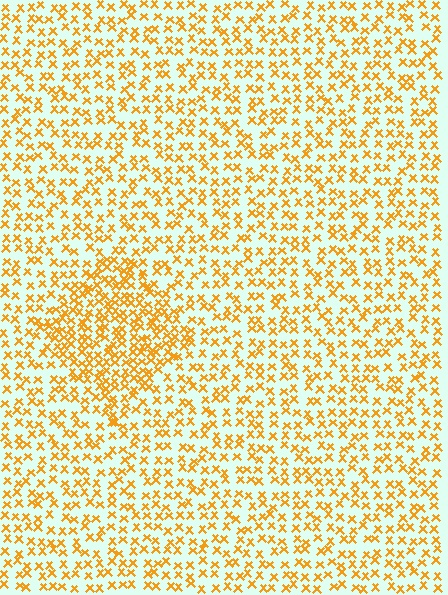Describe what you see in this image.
The image contains small orange elements arranged at two different densities. A diamond-shaped region is visible where the elements are more densely packed than the surrounding area.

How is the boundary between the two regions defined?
The boundary is defined by a change in element density (approximately 1.9x ratio). All elements are the same color, size, and shape.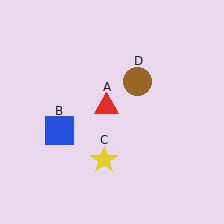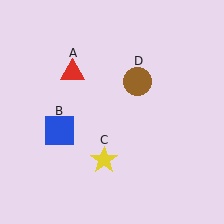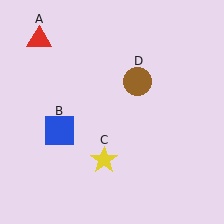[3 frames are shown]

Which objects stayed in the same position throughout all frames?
Blue square (object B) and yellow star (object C) and brown circle (object D) remained stationary.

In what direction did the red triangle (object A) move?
The red triangle (object A) moved up and to the left.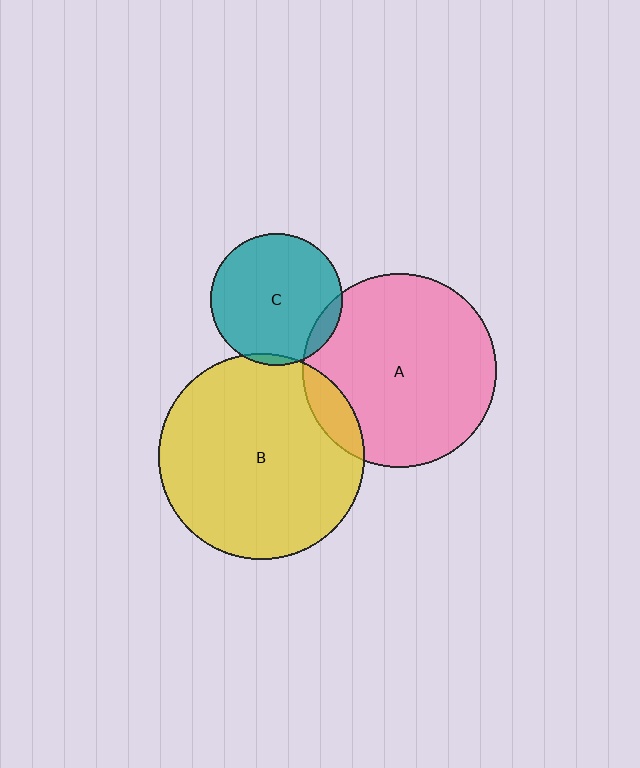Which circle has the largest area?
Circle B (yellow).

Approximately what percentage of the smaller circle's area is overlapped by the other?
Approximately 10%.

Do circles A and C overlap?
Yes.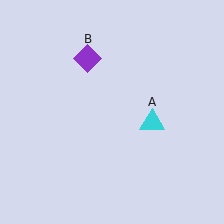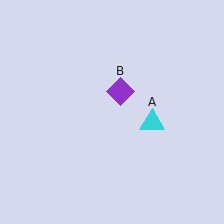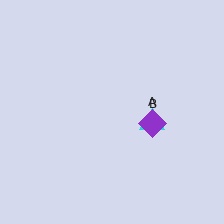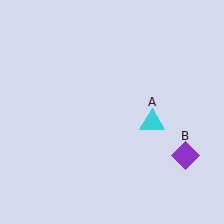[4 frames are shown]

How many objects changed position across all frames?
1 object changed position: purple diamond (object B).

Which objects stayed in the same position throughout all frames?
Cyan triangle (object A) remained stationary.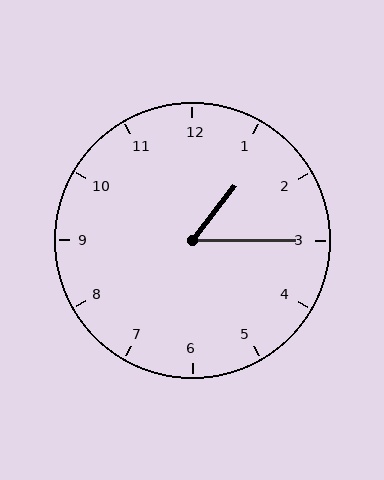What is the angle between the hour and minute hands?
Approximately 52 degrees.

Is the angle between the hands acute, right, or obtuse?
It is acute.